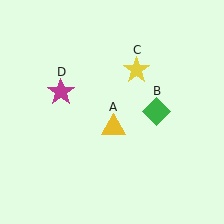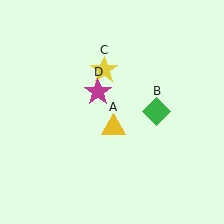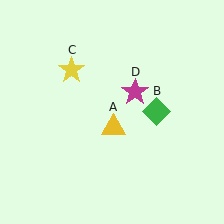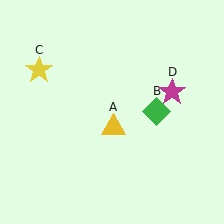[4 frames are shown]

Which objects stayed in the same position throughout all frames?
Yellow triangle (object A) and green diamond (object B) remained stationary.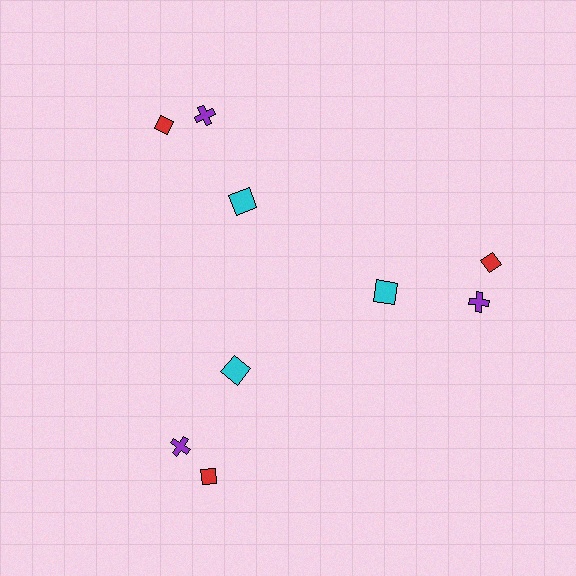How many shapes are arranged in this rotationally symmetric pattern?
There are 9 shapes, arranged in 3 groups of 3.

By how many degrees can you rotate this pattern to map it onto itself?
The pattern maps onto itself every 120 degrees of rotation.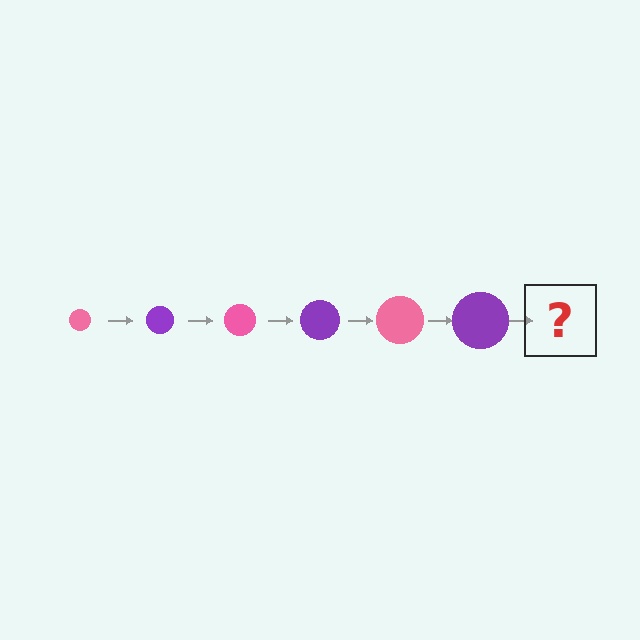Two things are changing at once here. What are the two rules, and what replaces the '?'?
The two rules are that the circle grows larger each step and the color cycles through pink and purple. The '?' should be a pink circle, larger than the previous one.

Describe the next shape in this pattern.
It should be a pink circle, larger than the previous one.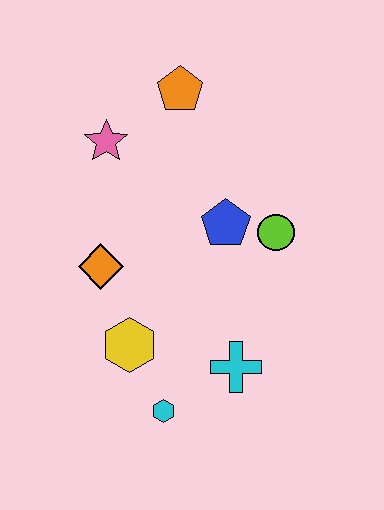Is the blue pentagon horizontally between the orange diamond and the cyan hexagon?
No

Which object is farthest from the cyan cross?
The orange pentagon is farthest from the cyan cross.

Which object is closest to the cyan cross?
The cyan hexagon is closest to the cyan cross.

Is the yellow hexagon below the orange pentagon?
Yes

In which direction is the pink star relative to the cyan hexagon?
The pink star is above the cyan hexagon.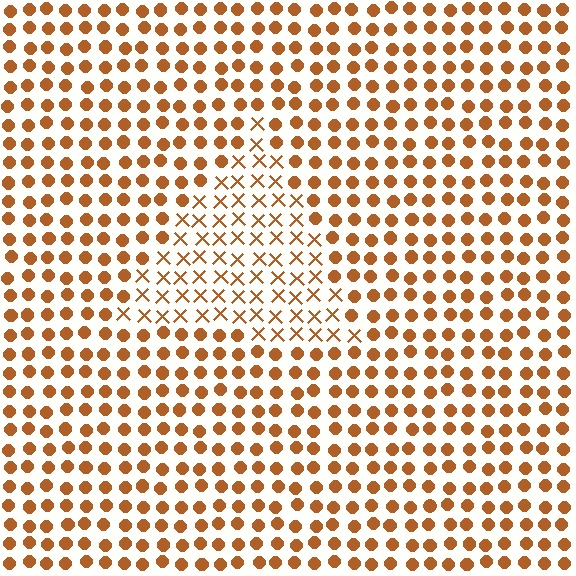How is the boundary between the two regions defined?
The boundary is defined by a change in element shape: X marks inside vs. circles outside. All elements share the same color and spacing.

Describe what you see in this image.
The image is filled with small brown elements arranged in a uniform grid. A triangle-shaped region contains X marks, while the surrounding area contains circles. The boundary is defined purely by the change in element shape.